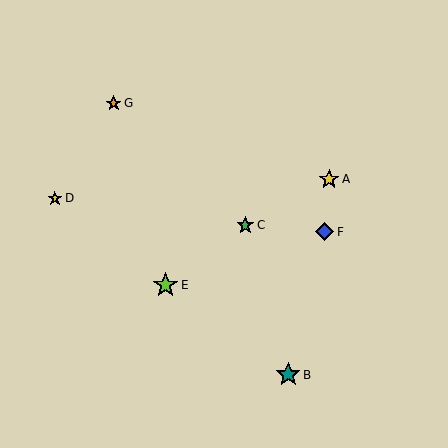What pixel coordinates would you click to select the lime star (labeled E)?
Click at (165, 285) to select the lime star E.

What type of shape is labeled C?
Shape C is a green star.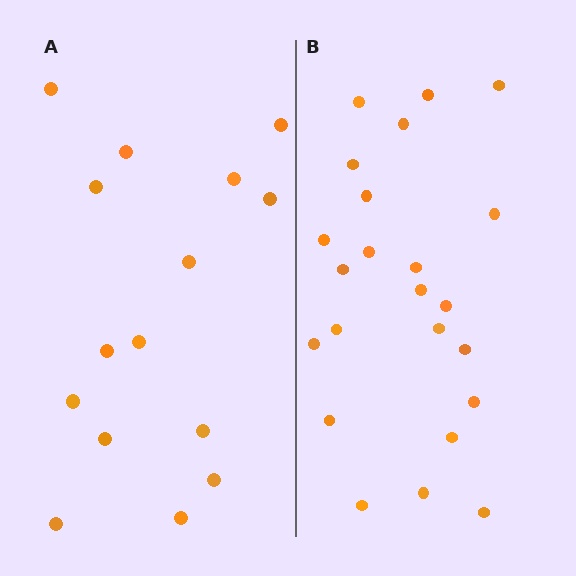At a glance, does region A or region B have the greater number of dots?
Region B (the right region) has more dots.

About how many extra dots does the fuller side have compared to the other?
Region B has roughly 8 or so more dots than region A.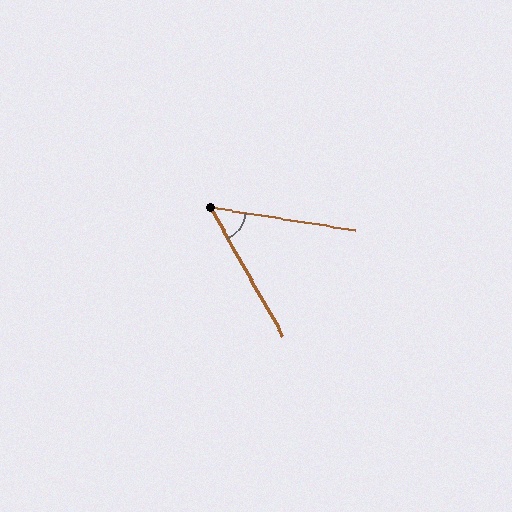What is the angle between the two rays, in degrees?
Approximately 52 degrees.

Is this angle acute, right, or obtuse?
It is acute.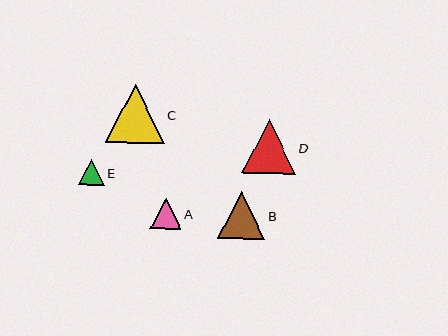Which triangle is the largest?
Triangle C is the largest with a size of approximately 59 pixels.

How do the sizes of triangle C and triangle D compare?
Triangle C and triangle D are approximately the same size.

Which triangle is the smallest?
Triangle E is the smallest with a size of approximately 26 pixels.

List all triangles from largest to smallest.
From largest to smallest: C, D, B, A, E.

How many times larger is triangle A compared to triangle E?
Triangle A is approximately 1.2 times the size of triangle E.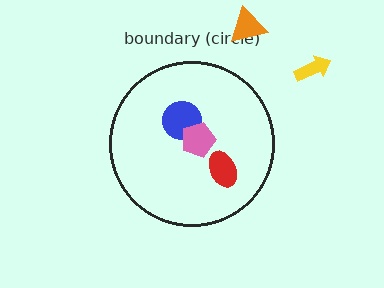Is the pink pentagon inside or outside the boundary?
Inside.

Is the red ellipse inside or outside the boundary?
Inside.